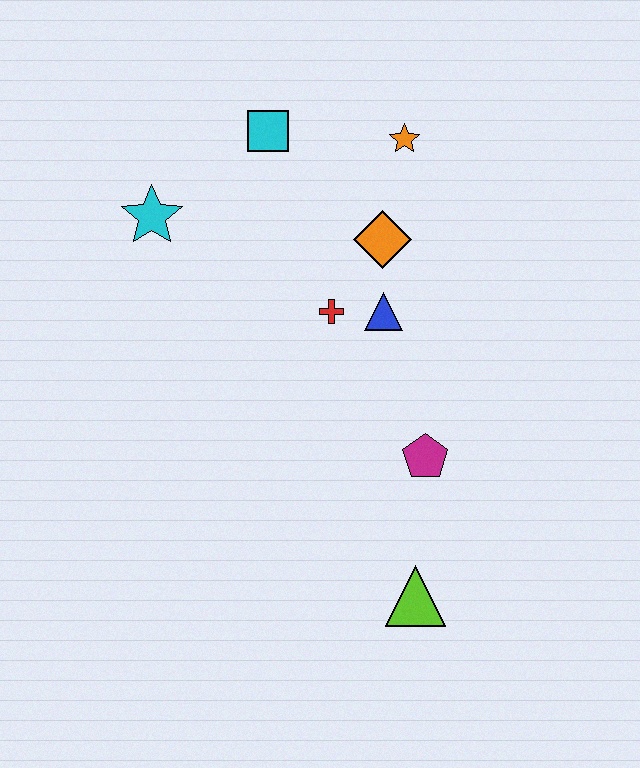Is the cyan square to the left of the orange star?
Yes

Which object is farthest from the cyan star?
The lime triangle is farthest from the cyan star.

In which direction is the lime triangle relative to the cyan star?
The lime triangle is below the cyan star.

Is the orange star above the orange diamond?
Yes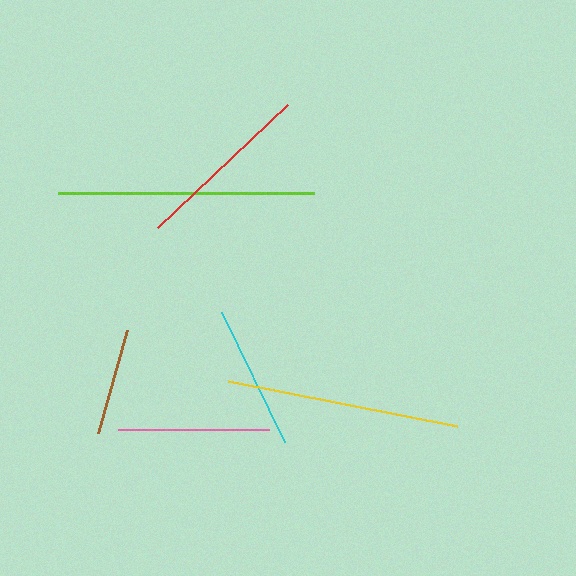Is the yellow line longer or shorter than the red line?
The yellow line is longer than the red line.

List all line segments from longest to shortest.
From longest to shortest: lime, yellow, red, pink, cyan, brown.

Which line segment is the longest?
The lime line is the longest at approximately 256 pixels.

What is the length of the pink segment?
The pink segment is approximately 151 pixels long.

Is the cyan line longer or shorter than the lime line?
The lime line is longer than the cyan line.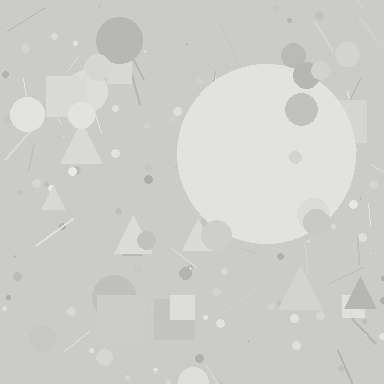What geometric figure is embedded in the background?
A circle is embedded in the background.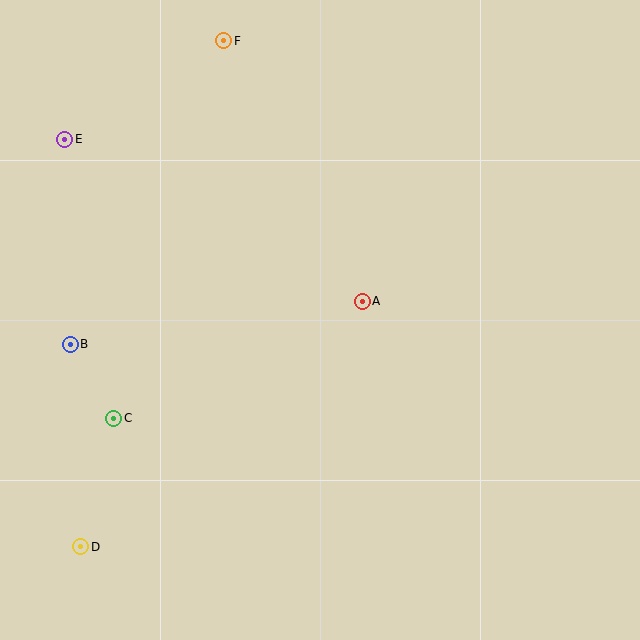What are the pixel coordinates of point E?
Point E is at (65, 139).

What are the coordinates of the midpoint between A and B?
The midpoint between A and B is at (216, 323).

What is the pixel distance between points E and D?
The distance between E and D is 408 pixels.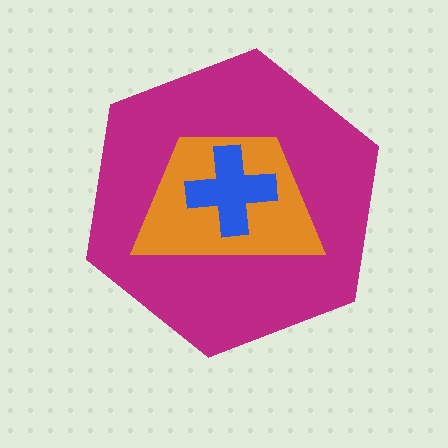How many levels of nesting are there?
3.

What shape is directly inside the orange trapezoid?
The blue cross.